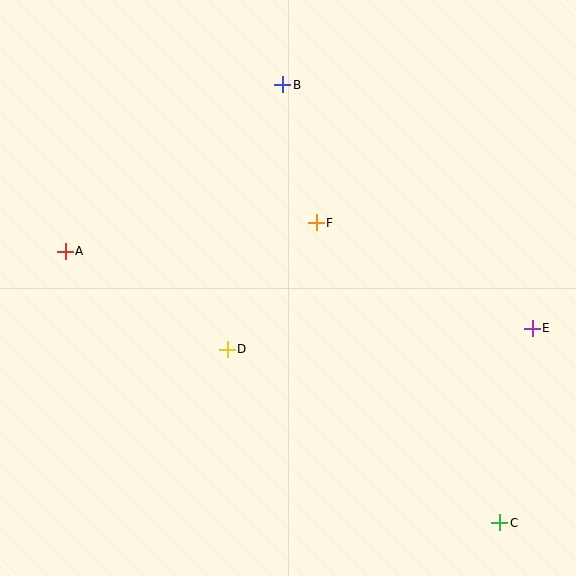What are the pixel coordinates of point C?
Point C is at (500, 523).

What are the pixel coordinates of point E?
Point E is at (532, 328).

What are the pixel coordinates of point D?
Point D is at (227, 349).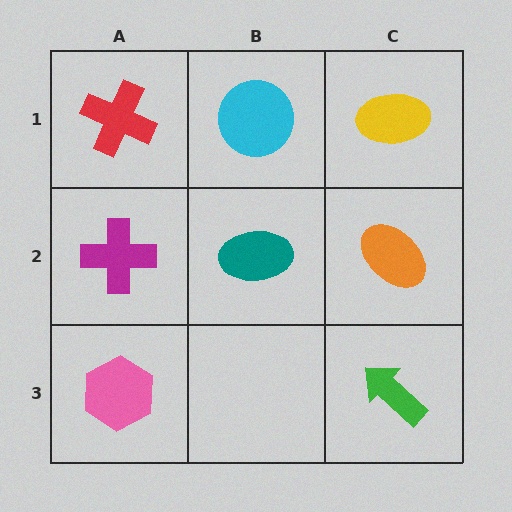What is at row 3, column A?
A pink hexagon.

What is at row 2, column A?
A magenta cross.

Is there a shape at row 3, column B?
No, that cell is empty.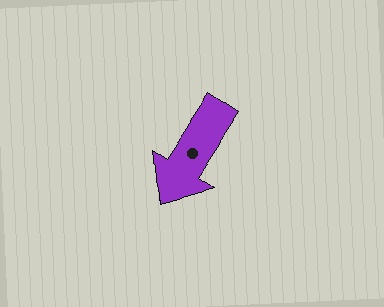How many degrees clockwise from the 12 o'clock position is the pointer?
Approximately 214 degrees.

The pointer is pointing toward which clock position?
Roughly 7 o'clock.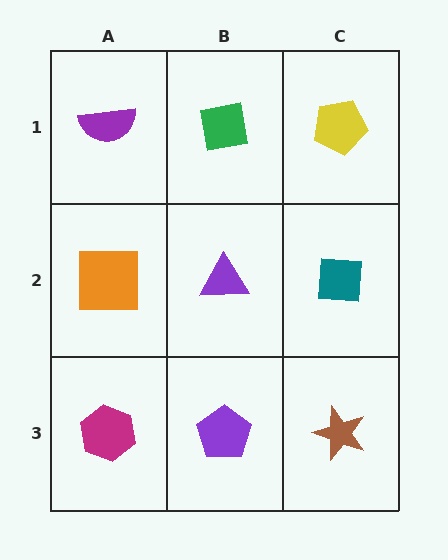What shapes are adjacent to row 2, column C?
A yellow pentagon (row 1, column C), a brown star (row 3, column C), a purple triangle (row 2, column B).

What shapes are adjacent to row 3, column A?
An orange square (row 2, column A), a purple pentagon (row 3, column B).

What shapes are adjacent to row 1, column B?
A purple triangle (row 2, column B), a purple semicircle (row 1, column A), a yellow pentagon (row 1, column C).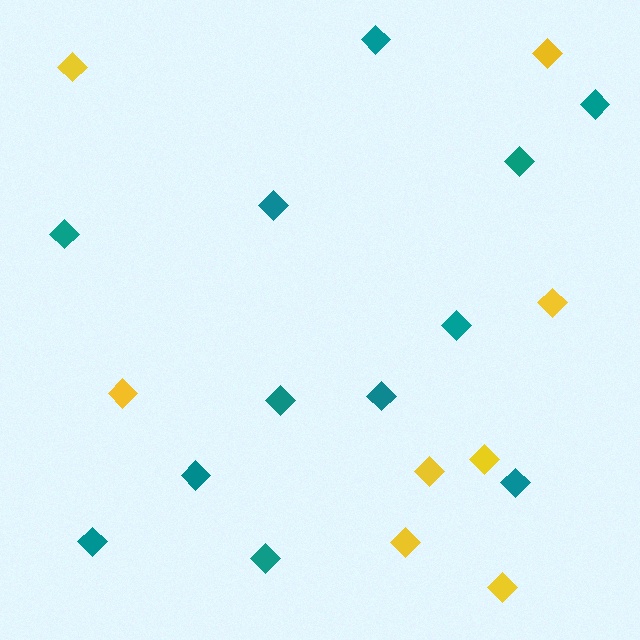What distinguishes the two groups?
There are 2 groups: one group of yellow diamonds (8) and one group of teal diamonds (12).